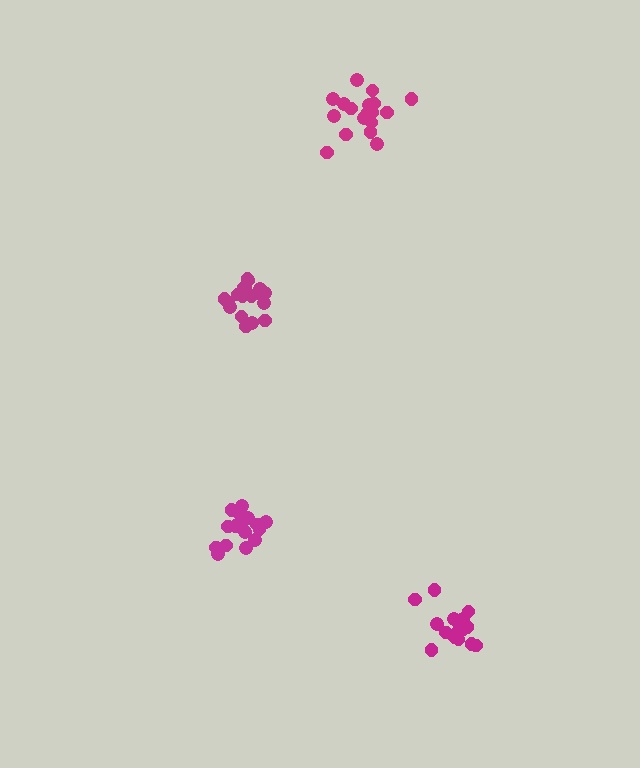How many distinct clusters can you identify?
There are 4 distinct clusters.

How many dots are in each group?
Group 1: 17 dots, Group 2: 16 dots, Group 3: 18 dots, Group 4: 18 dots (69 total).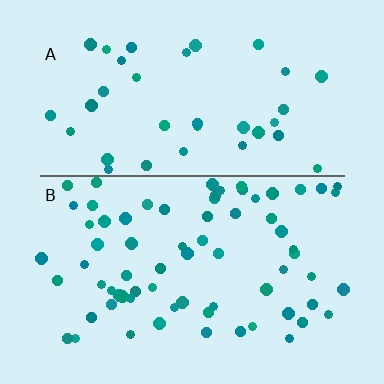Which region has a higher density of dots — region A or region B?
B (the bottom).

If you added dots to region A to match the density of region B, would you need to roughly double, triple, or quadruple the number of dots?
Approximately double.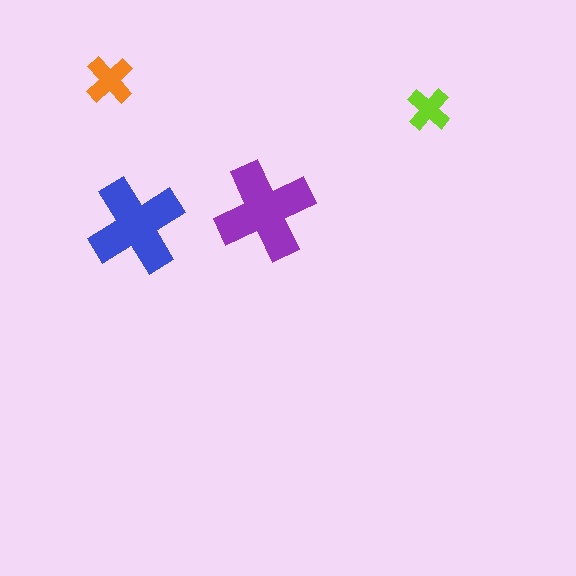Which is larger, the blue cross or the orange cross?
The blue one.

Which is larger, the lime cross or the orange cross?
The orange one.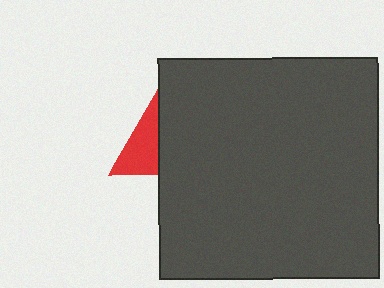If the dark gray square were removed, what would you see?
You would see the complete red triangle.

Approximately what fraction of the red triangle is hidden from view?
Roughly 63% of the red triangle is hidden behind the dark gray square.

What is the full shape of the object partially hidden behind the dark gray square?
The partially hidden object is a red triangle.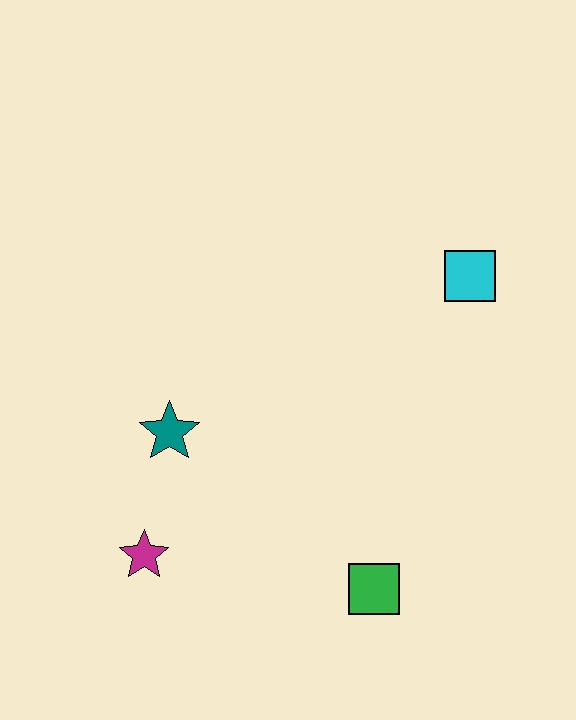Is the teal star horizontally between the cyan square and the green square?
No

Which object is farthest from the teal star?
The cyan square is farthest from the teal star.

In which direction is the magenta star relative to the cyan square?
The magenta star is to the left of the cyan square.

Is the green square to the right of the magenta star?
Yes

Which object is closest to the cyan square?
The green square is closest to the cyan square.